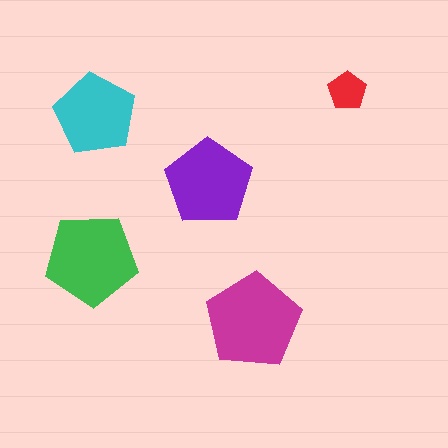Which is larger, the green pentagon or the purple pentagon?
The green one.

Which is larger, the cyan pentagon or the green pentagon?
The green one.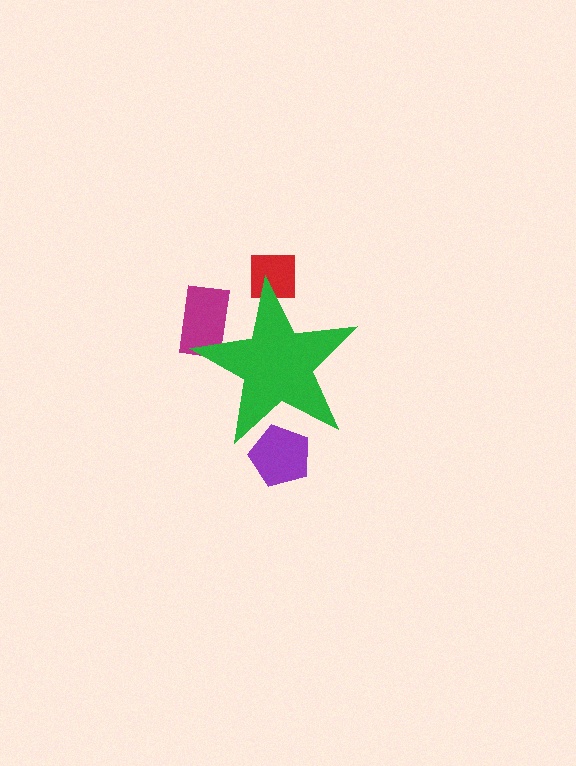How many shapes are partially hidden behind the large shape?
3 shapes are partially hidden.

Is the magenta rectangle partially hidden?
Yes, the magenta rectangle is partially hidden behind the green star.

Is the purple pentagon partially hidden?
Yes, the purple pentagon is partially hidden behind the green star.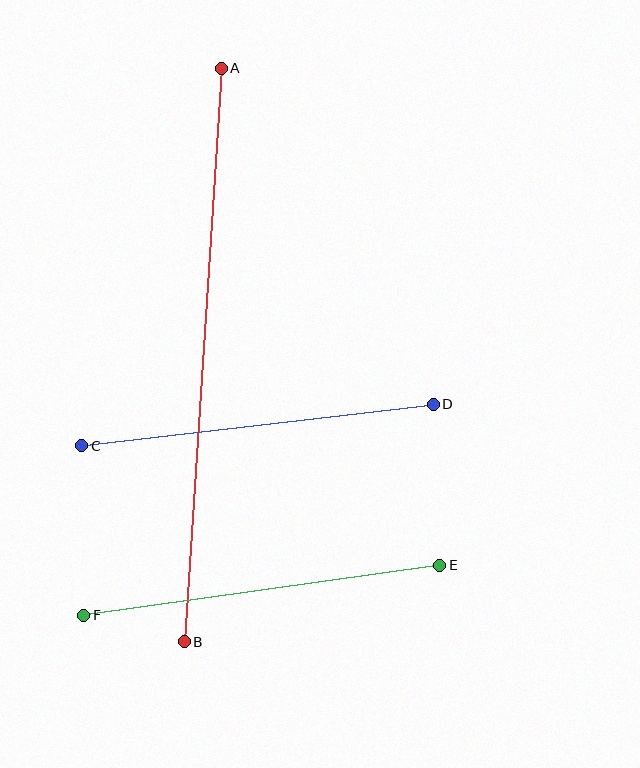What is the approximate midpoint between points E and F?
The midpoint is at approximately (262, 590) pixels.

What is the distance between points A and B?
The distance is approximately 575 pixels.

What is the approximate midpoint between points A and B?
The midpoint is at approximately (203, 355) pixels.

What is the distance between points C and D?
The distance is approximately 354 pixels.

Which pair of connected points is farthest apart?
Points A and B are farthest apart.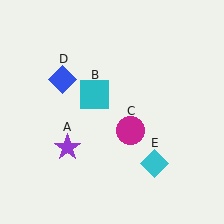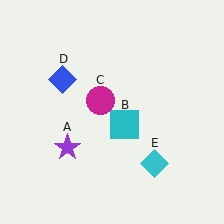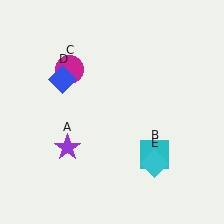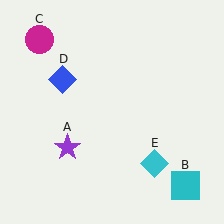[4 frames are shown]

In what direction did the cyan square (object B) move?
The cyan square (object B) moved down and to the right.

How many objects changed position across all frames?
2 objects changed position: cyan square (object B), magenta circle (object C).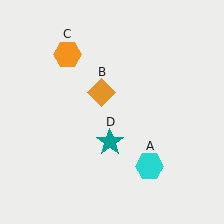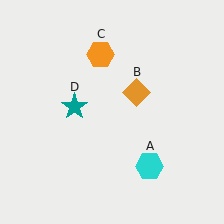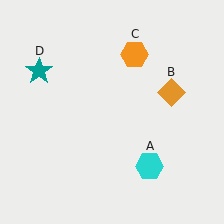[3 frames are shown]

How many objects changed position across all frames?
3 objects changed position: orange diamond (object B), orange hexagon (object C), teal star (object D).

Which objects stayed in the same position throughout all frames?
Cyan hexagon (object A) remained stationary.